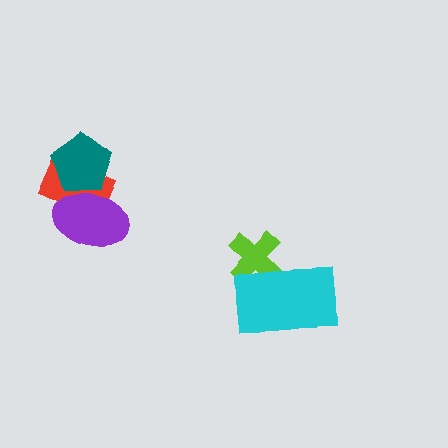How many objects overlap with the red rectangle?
2 objects overlap with the red rectangle.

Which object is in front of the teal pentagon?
The purple ellipse is in front of the teal pentagon.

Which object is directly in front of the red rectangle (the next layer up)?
The teal pentagon is directly in front of the red rectangle.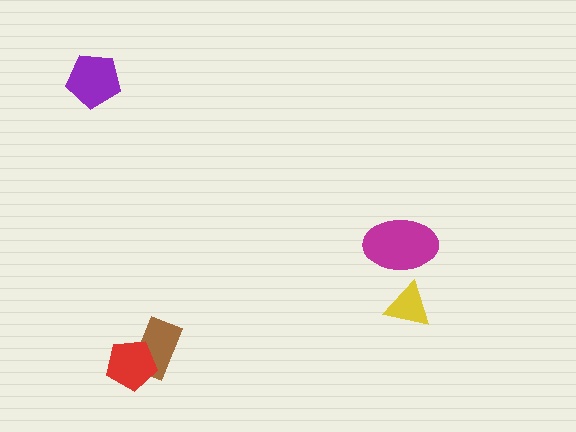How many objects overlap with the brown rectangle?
1 object overlaps with the brown rectangle.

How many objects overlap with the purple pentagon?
0 objects overlap with the purple pentagon.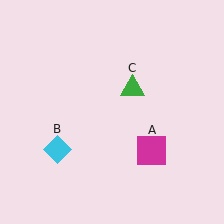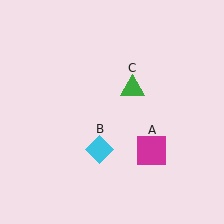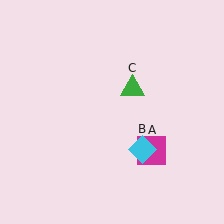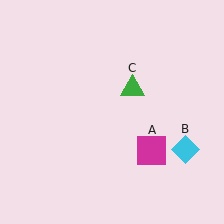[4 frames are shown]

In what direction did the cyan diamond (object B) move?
The cyan diamond (object B) moved right.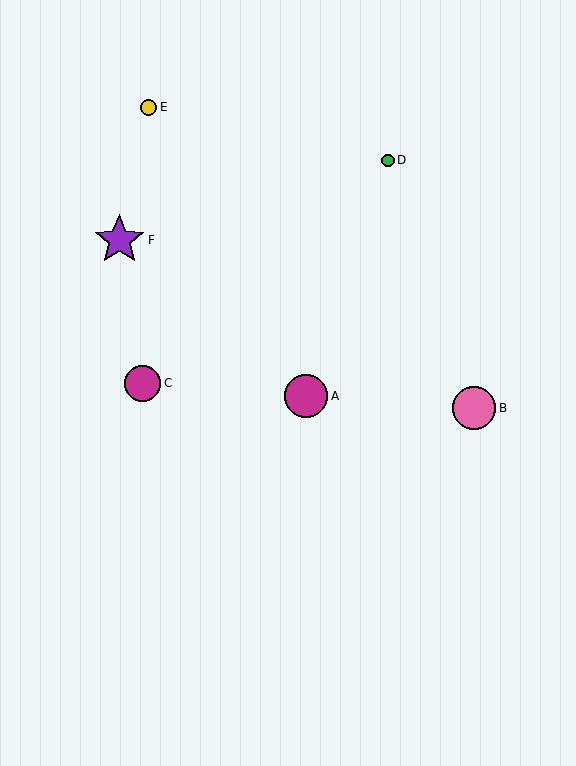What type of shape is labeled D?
Shape D is a green circle.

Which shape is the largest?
The purple star (labeled F) is the largest.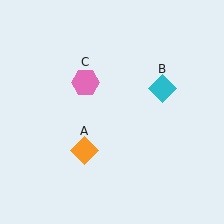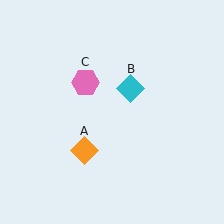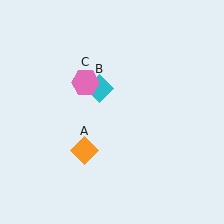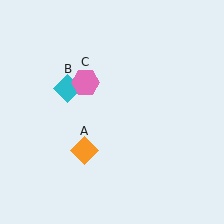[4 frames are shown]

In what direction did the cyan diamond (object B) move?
The cyan diamond (object B) moved left.